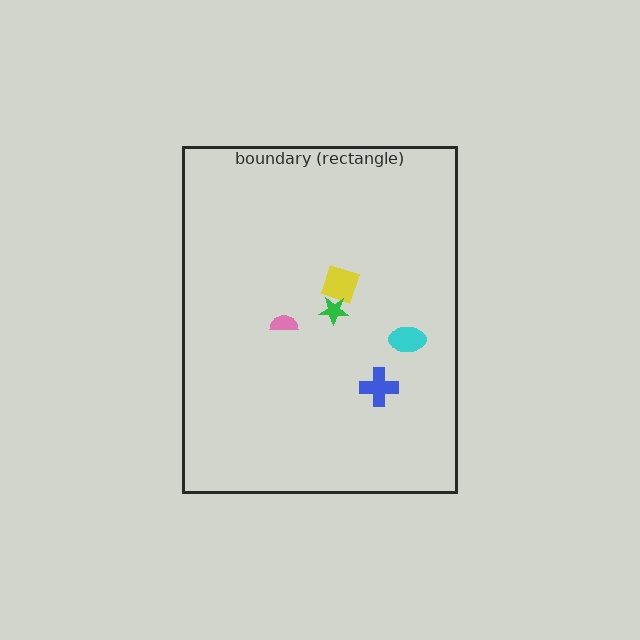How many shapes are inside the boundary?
5 inside, 0 outside.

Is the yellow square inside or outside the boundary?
Inside.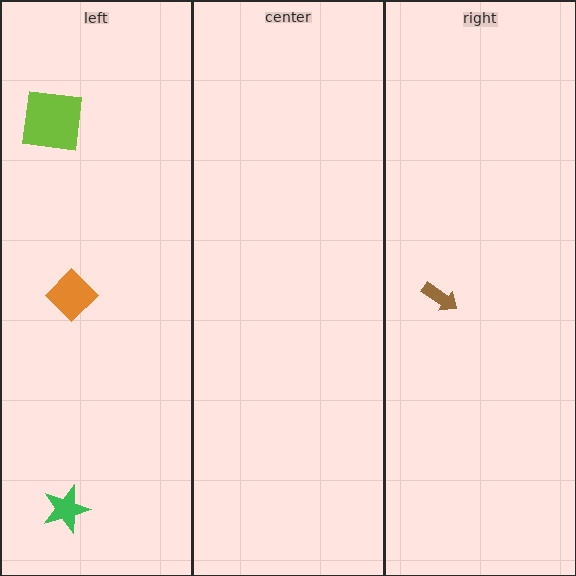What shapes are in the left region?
The green star, the orange diamond, the lime square.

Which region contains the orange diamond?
The left region.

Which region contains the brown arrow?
The right region.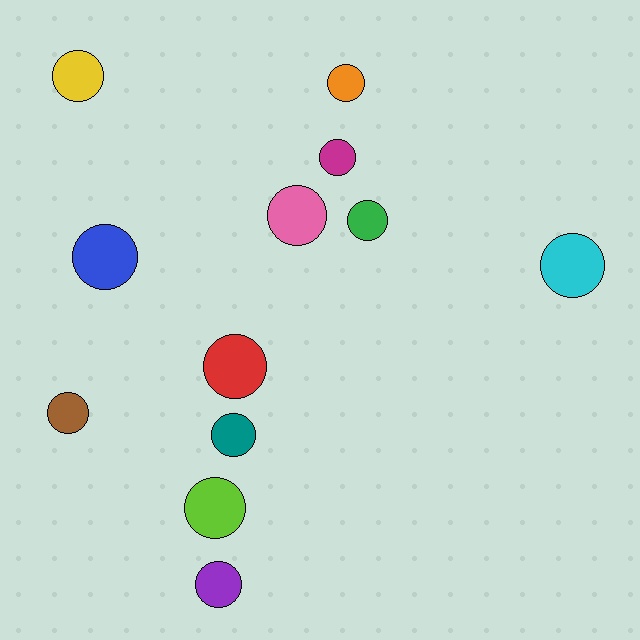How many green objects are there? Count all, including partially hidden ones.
There is 1 green object.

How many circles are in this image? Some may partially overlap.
There are 12 circles.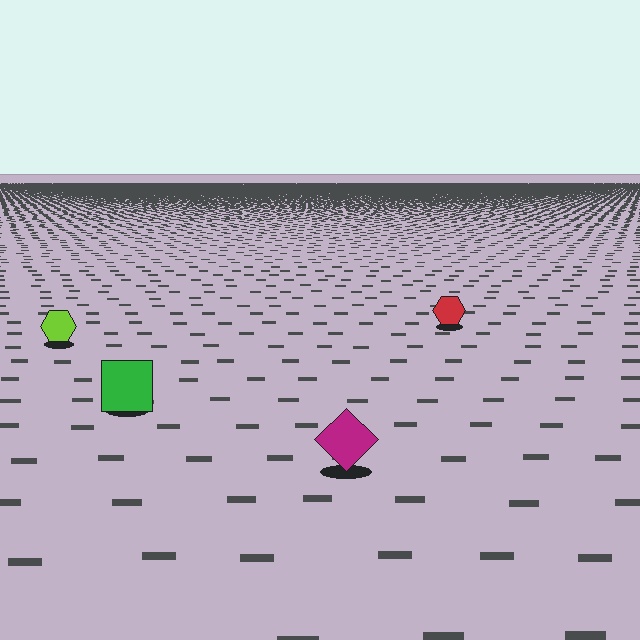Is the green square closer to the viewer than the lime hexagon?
Yes. The green square is closer — you can tell from the texture gradient: the ground texture is coarser near it.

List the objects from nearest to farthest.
From nearest to farthest: the magenta diamond, the green square, the lime hexagon, the red hexagon.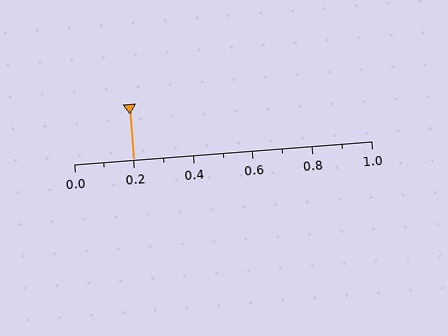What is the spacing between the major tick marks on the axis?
The major ticks are spaced 0.2 apart.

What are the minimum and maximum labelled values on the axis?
The axis runs from 0.0 to 1.0.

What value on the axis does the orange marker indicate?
The marker indicates approximately 0.2.